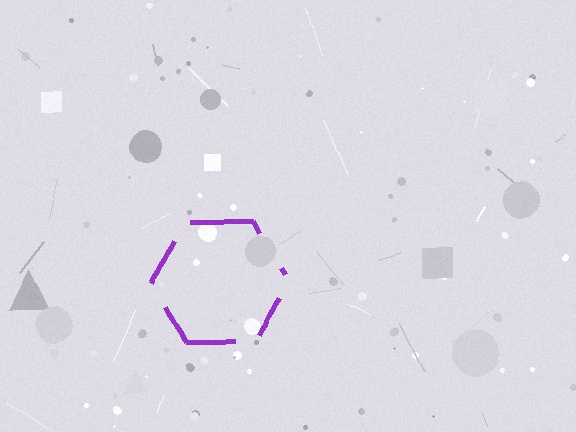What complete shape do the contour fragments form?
The contour fragments form a hexagon.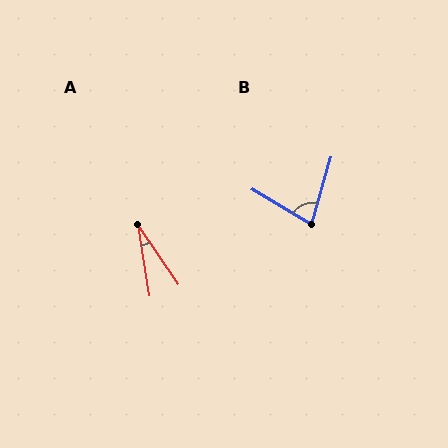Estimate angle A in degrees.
Approximately 25 degrees.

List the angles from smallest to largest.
A (25°), B (75°).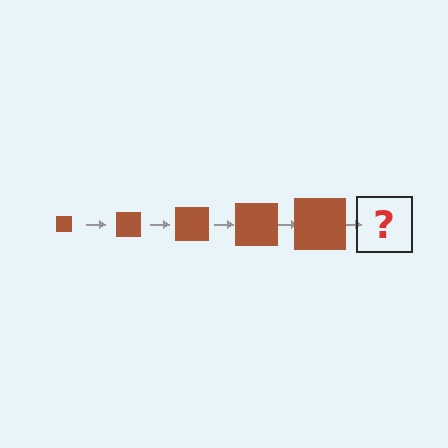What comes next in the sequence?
The next element should be a brown square, larger than the previous one.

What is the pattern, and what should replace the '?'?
The pattern is that the square gets progressively larger each step. The '?' should be a brown square, larger than the previous one.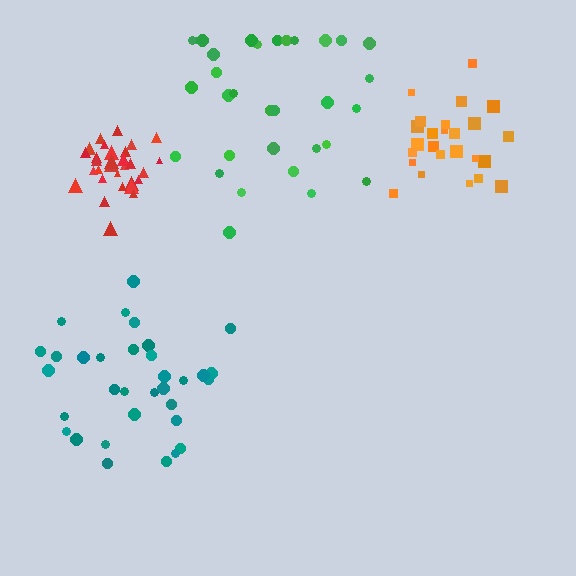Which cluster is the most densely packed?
Red.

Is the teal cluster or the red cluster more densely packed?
Red.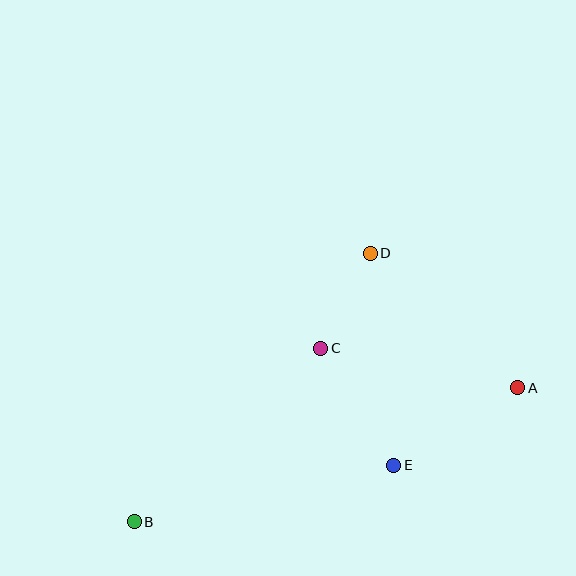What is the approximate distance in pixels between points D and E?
The distance between D and E is approximately 213 pixels.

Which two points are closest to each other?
Points C and D are closest to each other.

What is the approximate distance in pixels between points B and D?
The distance between B and D is approximately 357 pixels.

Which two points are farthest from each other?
Points A and B are farthest from each other.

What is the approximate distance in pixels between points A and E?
The distance between A and E is approximately 146 pixels.